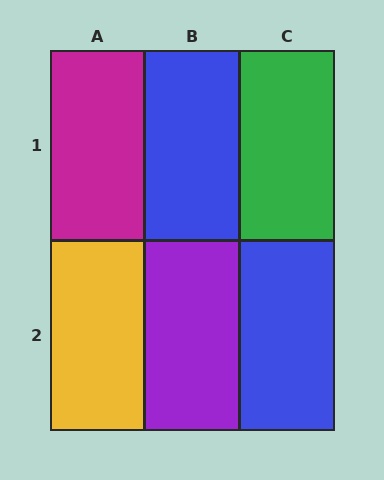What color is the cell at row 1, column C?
Green.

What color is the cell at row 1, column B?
Blue.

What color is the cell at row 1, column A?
Magenta.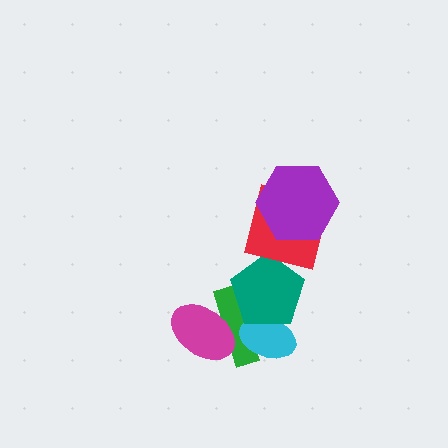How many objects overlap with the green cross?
3 objects overlap with the green cross.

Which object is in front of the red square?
The purple hexagon is in front of the red square.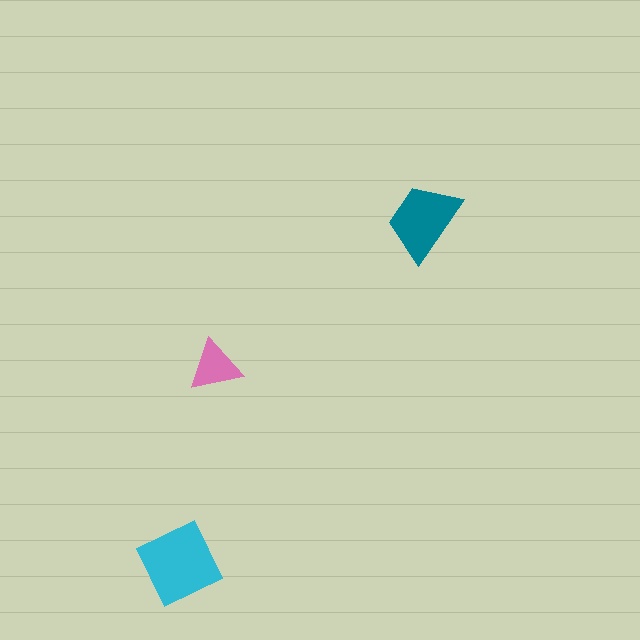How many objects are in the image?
There are 3 objects in the image.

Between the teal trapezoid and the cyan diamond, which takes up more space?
The cyan diamond.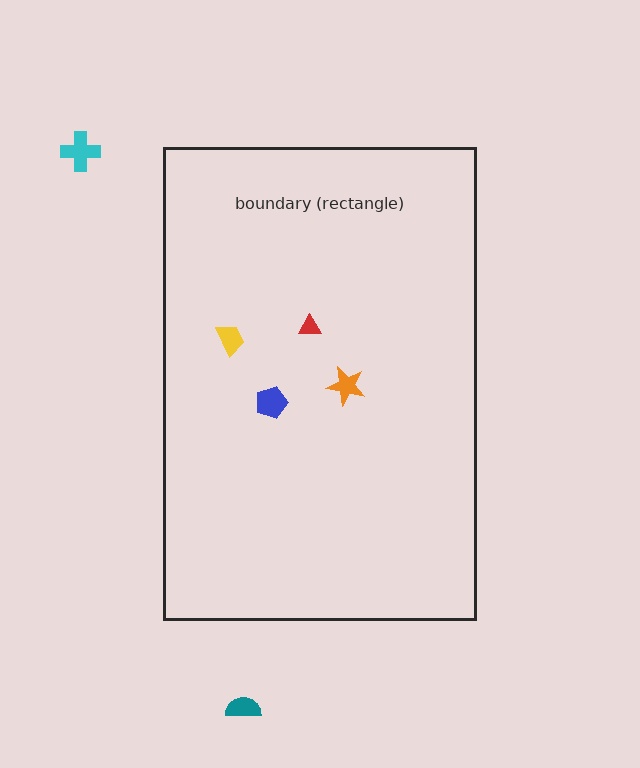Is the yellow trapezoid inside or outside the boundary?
Inside.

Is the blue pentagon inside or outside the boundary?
Inside.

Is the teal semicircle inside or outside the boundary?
Outside.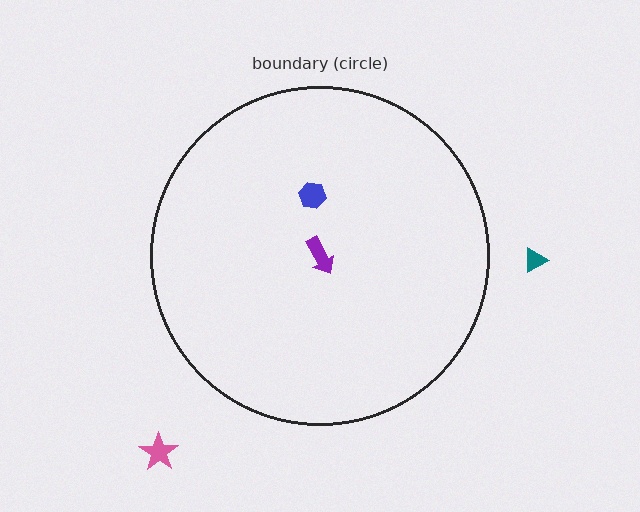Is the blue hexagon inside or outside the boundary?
Inside.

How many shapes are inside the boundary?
2 inside, 2 outside.